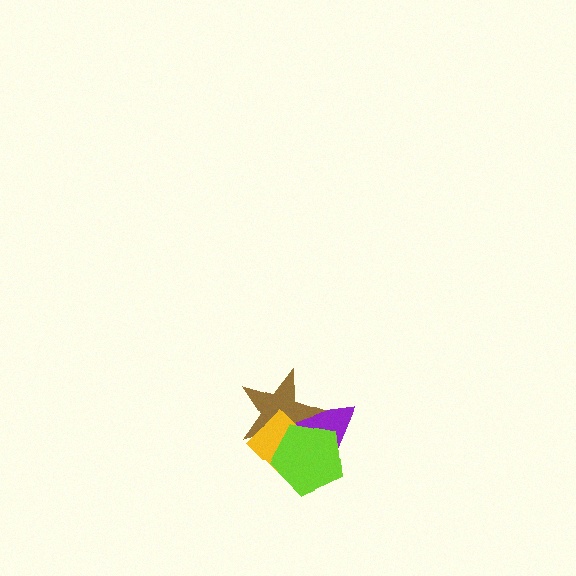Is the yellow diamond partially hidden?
Yes, it is partially covered by another shape.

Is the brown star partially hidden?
Yes, it is partially covered by another shape.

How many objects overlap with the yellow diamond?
3 objects overlap with the yellow diamond.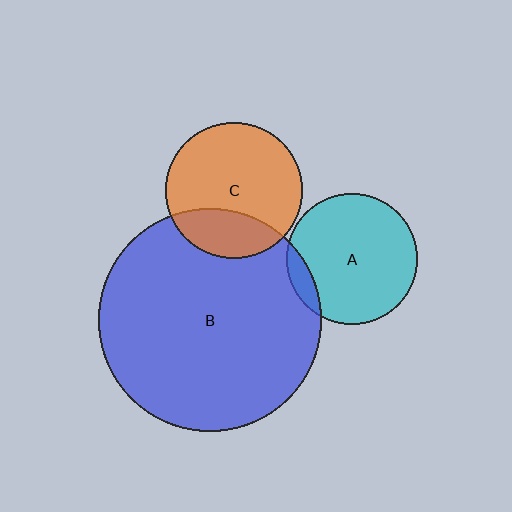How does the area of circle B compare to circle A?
Approximately 2.9 times.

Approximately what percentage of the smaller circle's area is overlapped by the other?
Approximately 25%.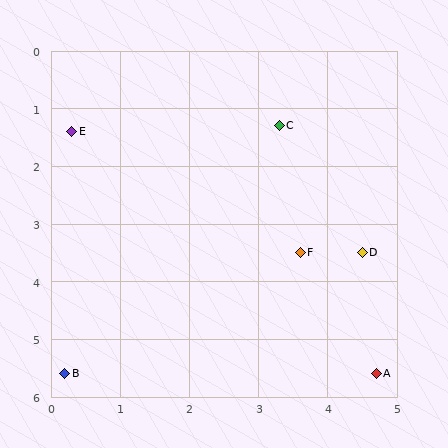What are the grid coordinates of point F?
Point F is at approximately (3.6, 3.5).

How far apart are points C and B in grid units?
Points C and B are about 5.3 grid units apart.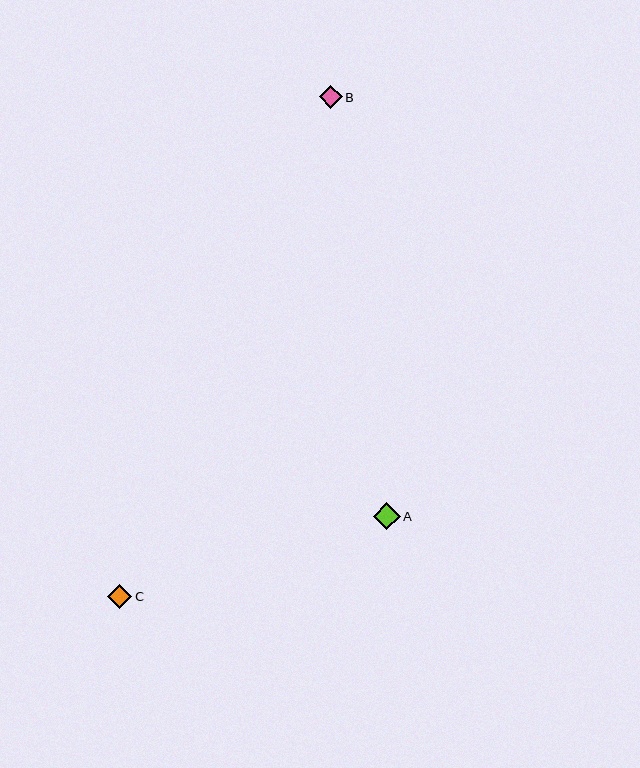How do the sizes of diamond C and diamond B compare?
Diamond C and diamond B are approximately the same size.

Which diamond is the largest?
Diamond A is the largest with a size of approximately 27 pixels.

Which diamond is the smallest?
Diamond B is the smallest with a size of approximately 23 pixels.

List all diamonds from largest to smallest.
From largest to smallest: A, C, B.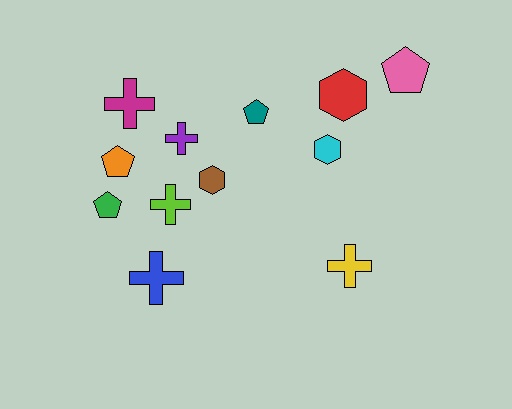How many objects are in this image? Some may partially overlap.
There are 12 objects.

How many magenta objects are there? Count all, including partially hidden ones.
There is 1 magenta object.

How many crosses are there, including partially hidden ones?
There are 5 crosses.